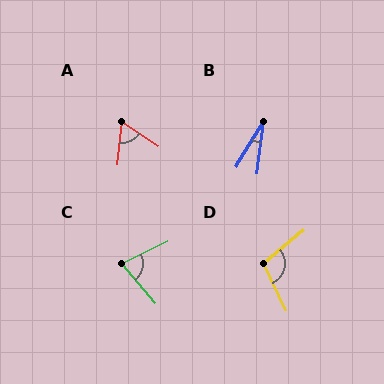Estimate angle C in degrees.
Approximately 76 degrees.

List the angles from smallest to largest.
B (25°), A (62°), C (76°), D (104°).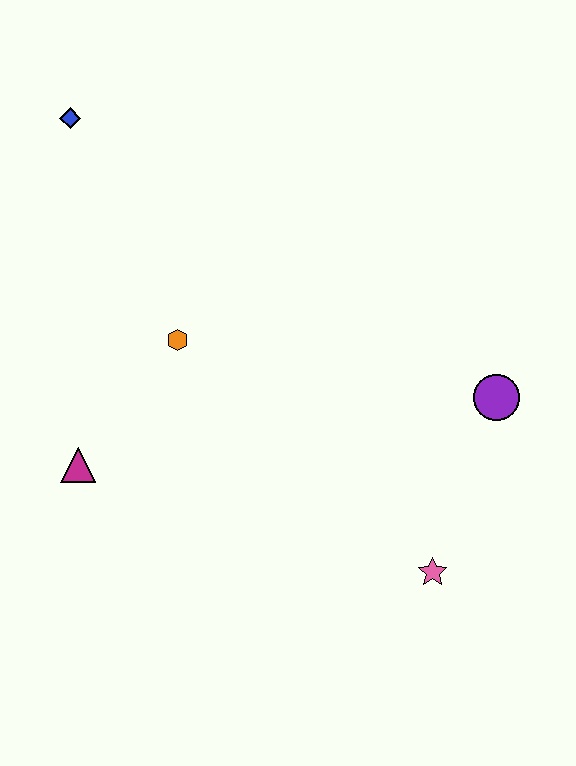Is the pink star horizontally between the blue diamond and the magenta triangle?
No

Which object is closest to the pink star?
The purple circle is closest to the pink star.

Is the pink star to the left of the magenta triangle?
No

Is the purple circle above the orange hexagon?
No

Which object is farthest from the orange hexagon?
The pink star is farthest from the orange hexagon.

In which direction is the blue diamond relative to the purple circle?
The blue diamond is to the left of the purple circle.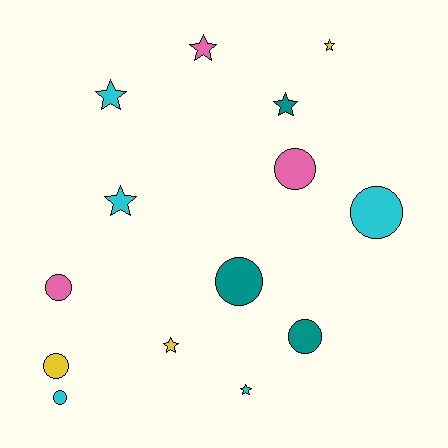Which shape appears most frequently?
Circle, with 7 objects.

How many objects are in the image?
There are 14 objects.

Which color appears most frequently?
Cyan, with 5 objects.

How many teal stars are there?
There is 1 teal star.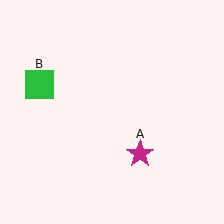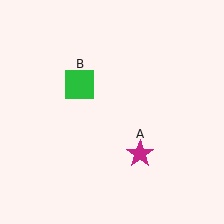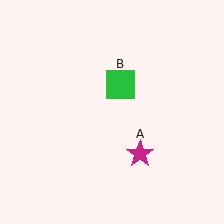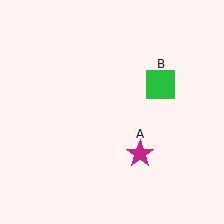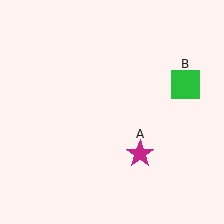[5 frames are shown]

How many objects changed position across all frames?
1 object changed position: green square (object B).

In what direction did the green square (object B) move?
The green square (object B) moved right.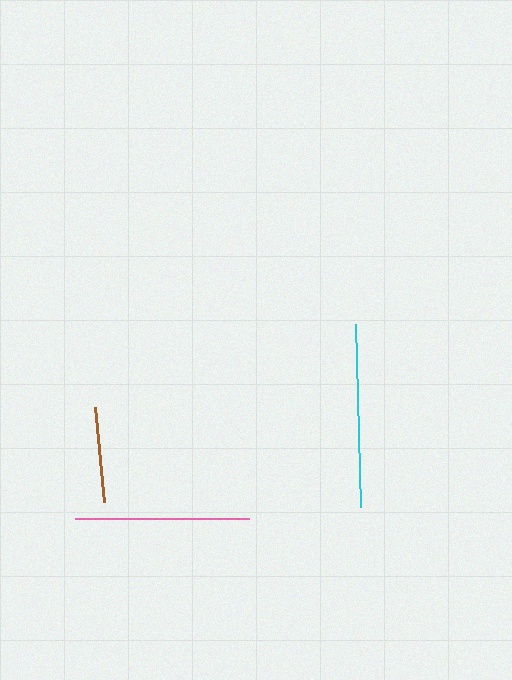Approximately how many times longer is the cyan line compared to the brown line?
The cyan line is approximately 1.9 times the length of the brown line.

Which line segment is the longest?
The cyan line is the longest at approximately 183 pixels.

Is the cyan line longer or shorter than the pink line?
The cyan line is longer than the pink line.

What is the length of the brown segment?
The brown segment is approximately 95 pixels long.